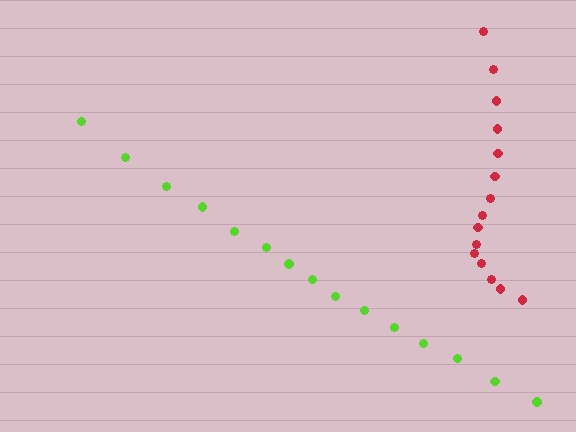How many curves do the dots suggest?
There are 2 distinct paths.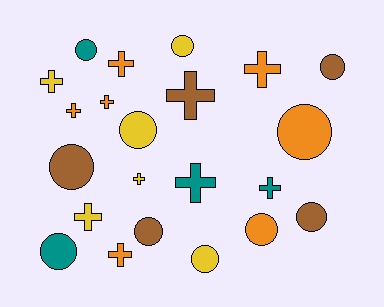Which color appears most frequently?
Orange, with 7 objects.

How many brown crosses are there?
There is 1 brown cross.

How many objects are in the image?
There are 22 objects.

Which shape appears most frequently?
Circle, with 11 objects.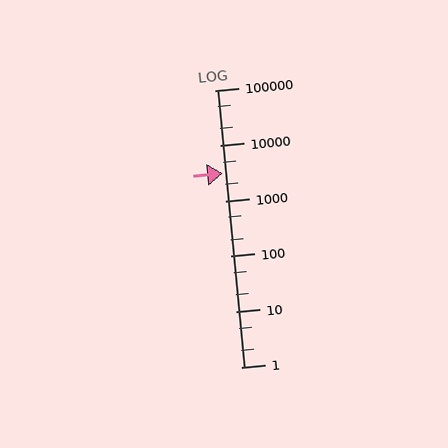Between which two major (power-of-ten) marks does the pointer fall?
The pointer is between 1000 and 10000.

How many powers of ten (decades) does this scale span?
The scale spans 5 decades, from 1 to 100000.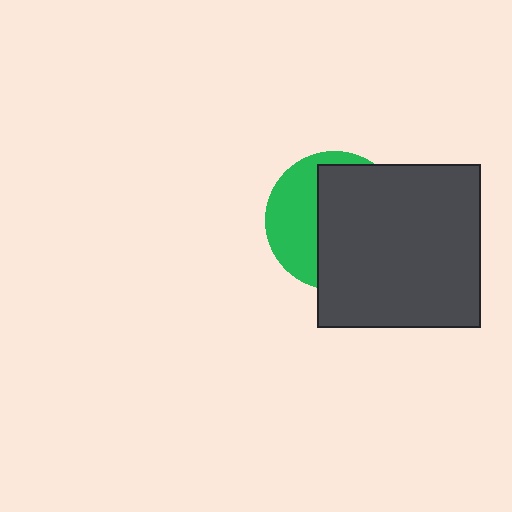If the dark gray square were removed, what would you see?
You would see the complete green circle.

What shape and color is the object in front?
The object in front is a dark gray square.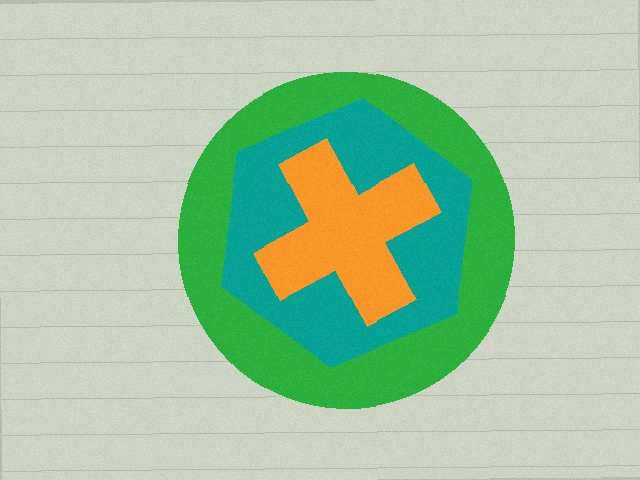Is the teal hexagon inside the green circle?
Yes.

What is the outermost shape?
The green circle.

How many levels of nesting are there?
3.